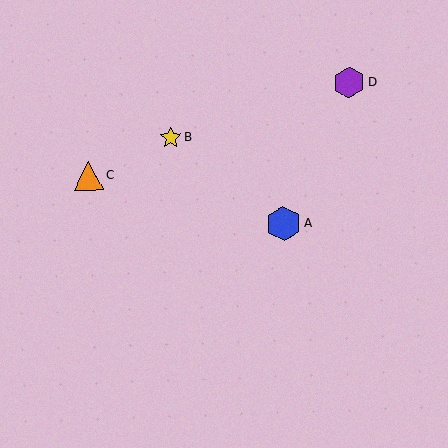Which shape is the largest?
The blue hexagon (labeled A) is the largest.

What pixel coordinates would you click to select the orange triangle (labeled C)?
Click at (88, 176) to select the orange triangle C.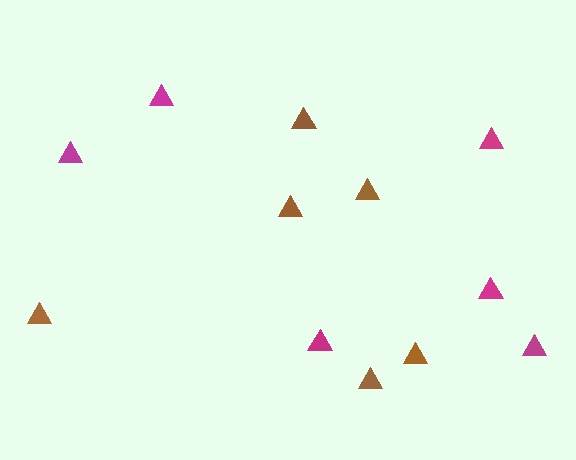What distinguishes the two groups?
There are 2 groups: one group of magenta triangles (6) and one group of brown triangles (6).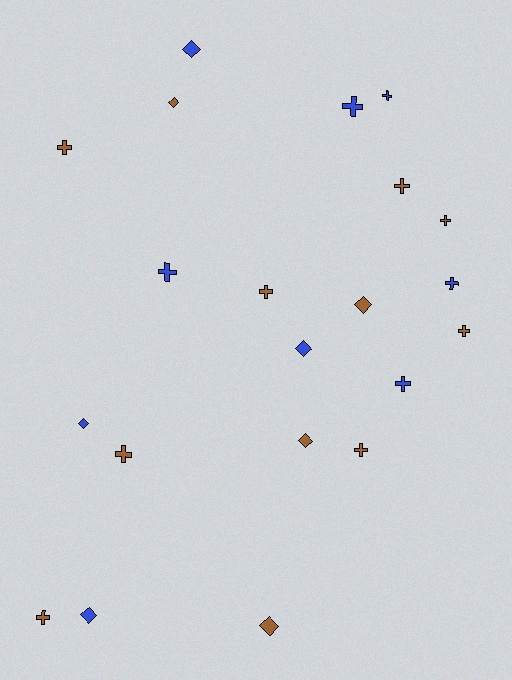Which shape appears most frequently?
Cross, with 13 objects.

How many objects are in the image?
There are 21 objects.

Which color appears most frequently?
Brown, with 12 objects.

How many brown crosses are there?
There are 8 brown crosses.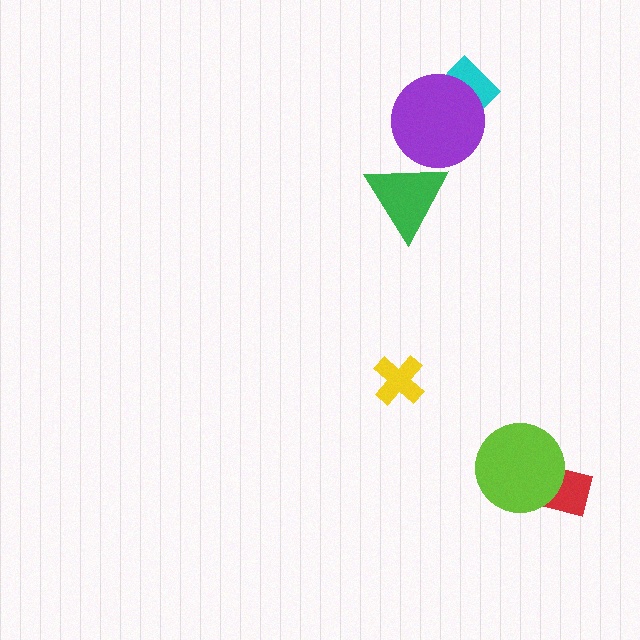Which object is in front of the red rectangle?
The lime circle is in front of the red rectangle.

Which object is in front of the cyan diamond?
The purple circle is in front of the cyan diamond.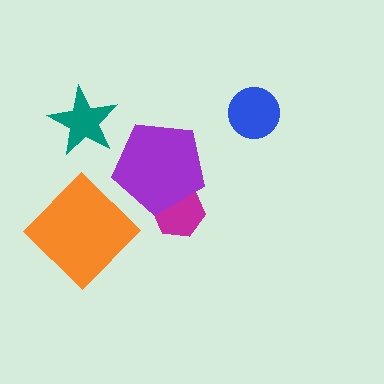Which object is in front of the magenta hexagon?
The purple pentagon is in front of the magenta hexagon.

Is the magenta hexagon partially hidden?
Yes, it is partially covered by another shape.